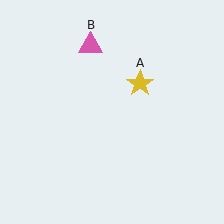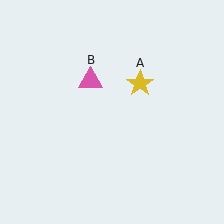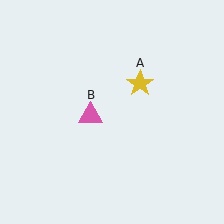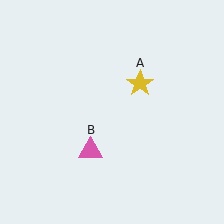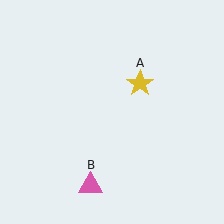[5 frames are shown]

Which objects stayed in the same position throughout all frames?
Yellow star (object A) remained stationary.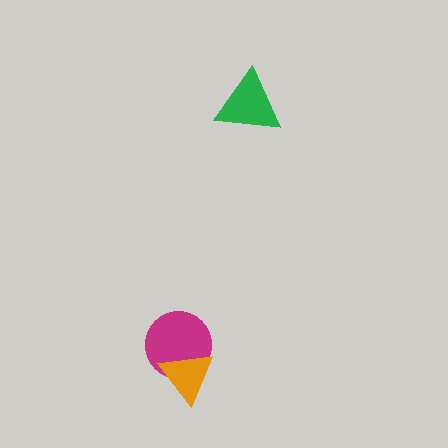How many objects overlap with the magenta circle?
1 object overlaps with the magenta circle.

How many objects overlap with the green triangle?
0 objects overlap with the green triangle.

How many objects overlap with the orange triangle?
1 object overlaps with the orange triangle.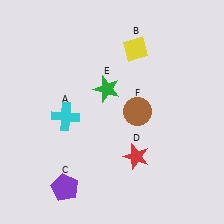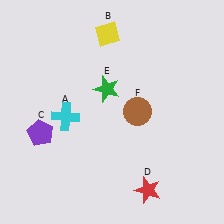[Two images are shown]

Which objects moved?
The objects that moved are: the yellow diamond (B), the purple pentagon (C), the red star (D).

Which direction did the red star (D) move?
The red star (D) moved down.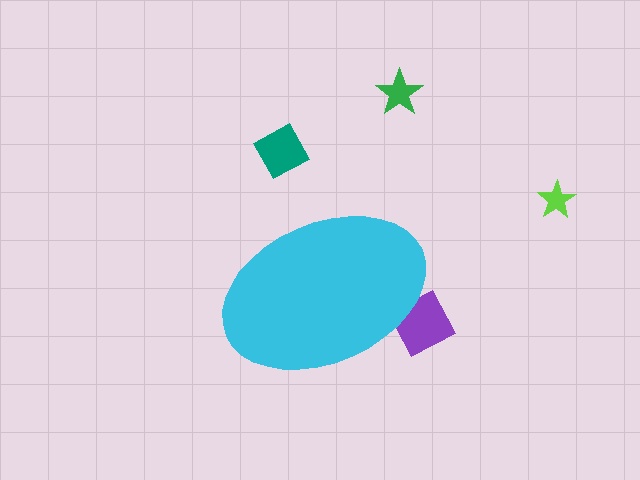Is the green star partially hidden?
No, the green star is fully visible.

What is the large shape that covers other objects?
A cyan ellipse.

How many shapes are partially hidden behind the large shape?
1 shape is partially hidden.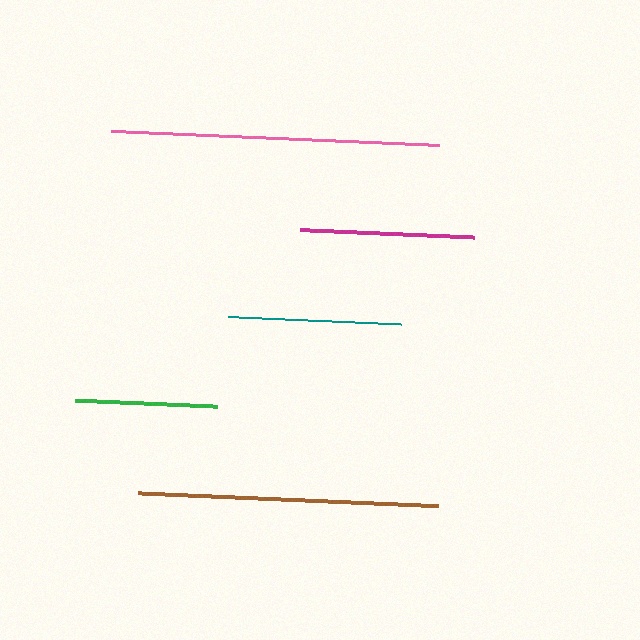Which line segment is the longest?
The pink line is the longest at approximately 328 pixels.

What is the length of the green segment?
The green segment is approximately 142 pixels long.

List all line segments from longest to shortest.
From longest to shortest: pink, brown, magenta, teal, green.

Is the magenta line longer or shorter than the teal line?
The magenta line is longer than the teal line.